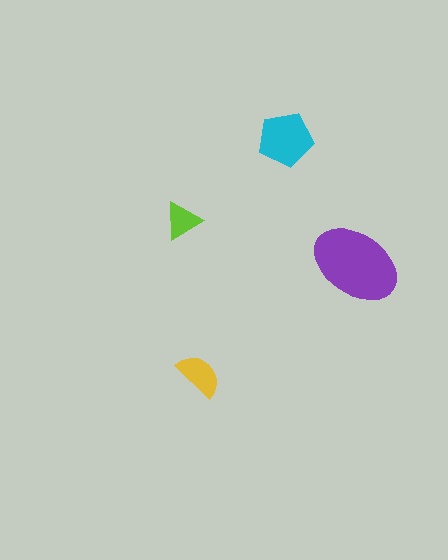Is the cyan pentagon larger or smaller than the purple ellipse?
Smaller.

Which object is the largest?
The purple ellipse.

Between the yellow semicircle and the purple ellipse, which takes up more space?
The purple ellipse.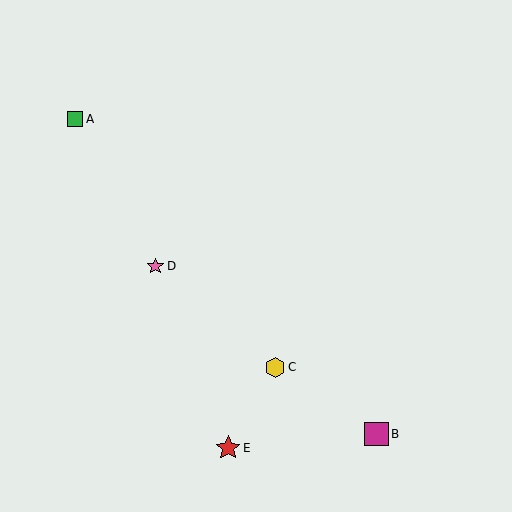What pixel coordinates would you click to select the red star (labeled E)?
Click at (228, 448) to select the red star E.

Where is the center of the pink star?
The center of the pink star is at (155, 266).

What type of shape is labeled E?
Shape E is a red star.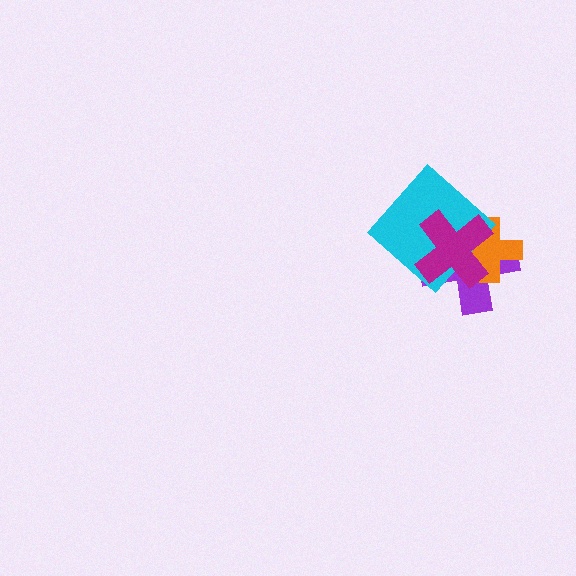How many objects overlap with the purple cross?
3 objects overlap with the purple cross.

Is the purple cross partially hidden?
Yes, it is partially covered by another shape.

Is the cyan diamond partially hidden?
Yes, it is partially covered by another shape.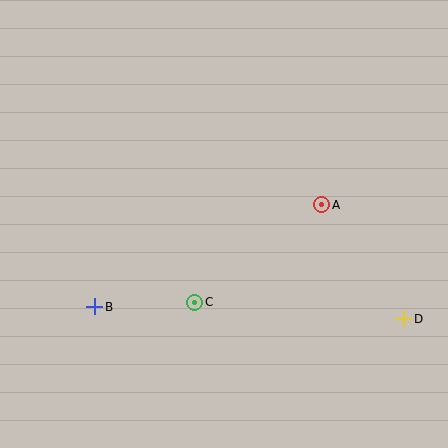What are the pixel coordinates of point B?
Point B is at (95, 307).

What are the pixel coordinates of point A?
Point A is at (322, 205).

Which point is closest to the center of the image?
Point C at (195, 302) is closest to the center.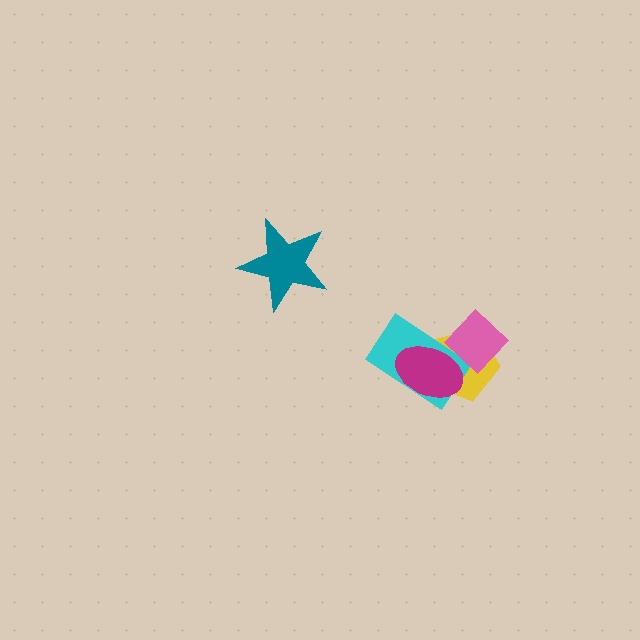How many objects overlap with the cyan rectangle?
3 objects overlap with the cyan rectangle.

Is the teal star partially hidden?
No, no other shape covers it.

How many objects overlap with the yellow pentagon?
3 objects overlap with the yellow pentagon.